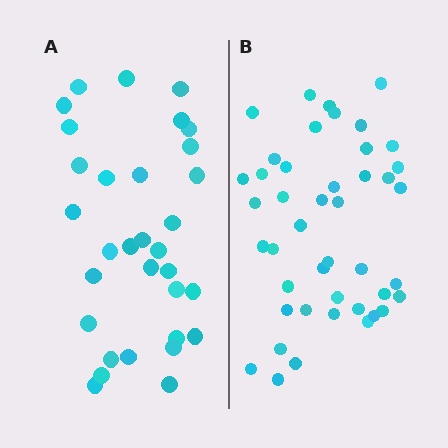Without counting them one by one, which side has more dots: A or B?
Region B (the right region) has more dots.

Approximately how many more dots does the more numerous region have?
Region B has roughly 12 or so more dots than region A.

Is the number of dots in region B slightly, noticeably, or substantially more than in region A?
Region B has noticeably more, but not dramatically so. The ratio is roughly 1.4 to 1.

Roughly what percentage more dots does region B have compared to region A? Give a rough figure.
About 40% more.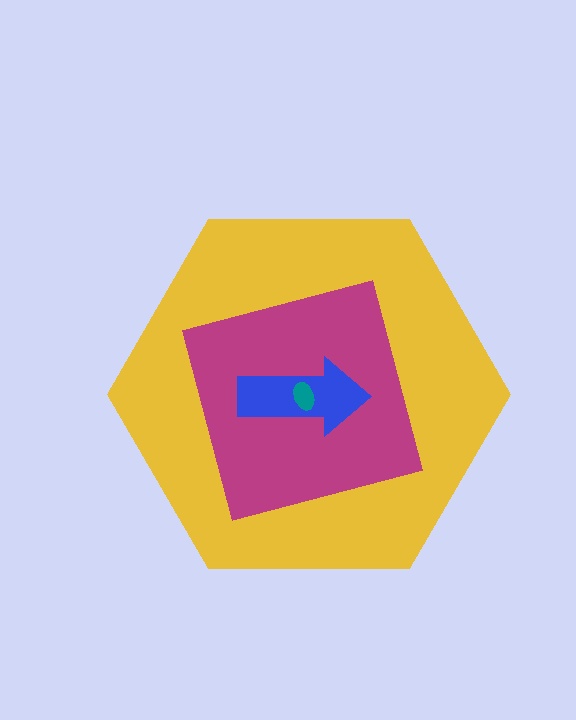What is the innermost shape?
The teal ellipse.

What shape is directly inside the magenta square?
The blue arrow.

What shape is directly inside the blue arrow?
The teal ellipse.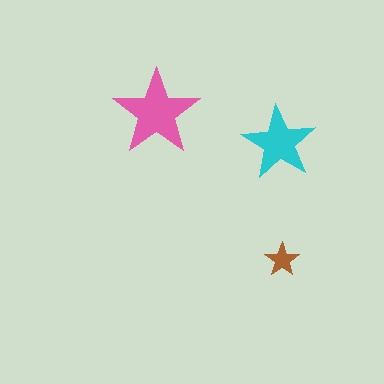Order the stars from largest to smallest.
the pink one, the cyan one, the brown one.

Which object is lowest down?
The brown star is bottommost.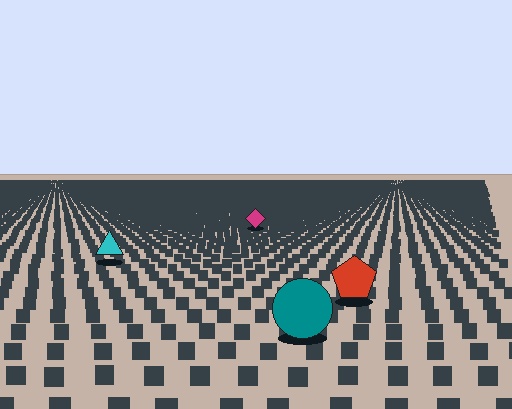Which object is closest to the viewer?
The teal circle is closest. The texture marks near it are larger and more spread out.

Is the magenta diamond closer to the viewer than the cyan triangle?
No. The cyan triangle is closer — you can tell from the texture gradient: the ground texture is coarser near it.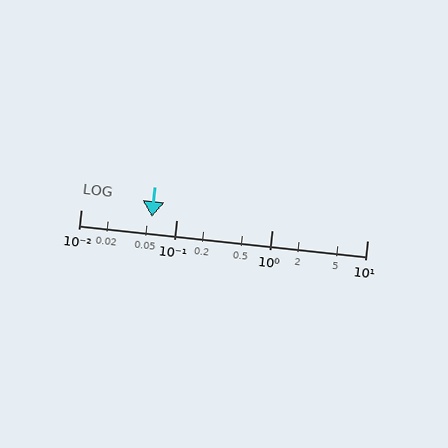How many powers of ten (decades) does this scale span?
The scale spans 3 decades, from 0.01 to 10.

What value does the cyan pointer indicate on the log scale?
The pointer indicates approximately 0.056.